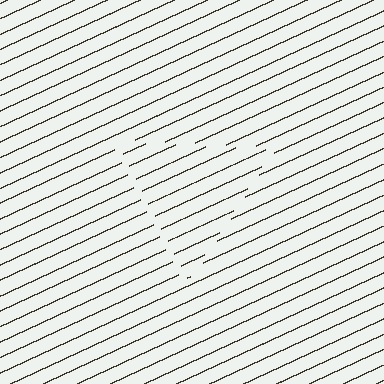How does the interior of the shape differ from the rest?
The interior of the shape contains the same grating, shifted by half a period — the contour is defined by the phase discontinuity where line-ends from the inner and outer gratings abut.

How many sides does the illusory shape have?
3 sides — the line-ends trace a triangle.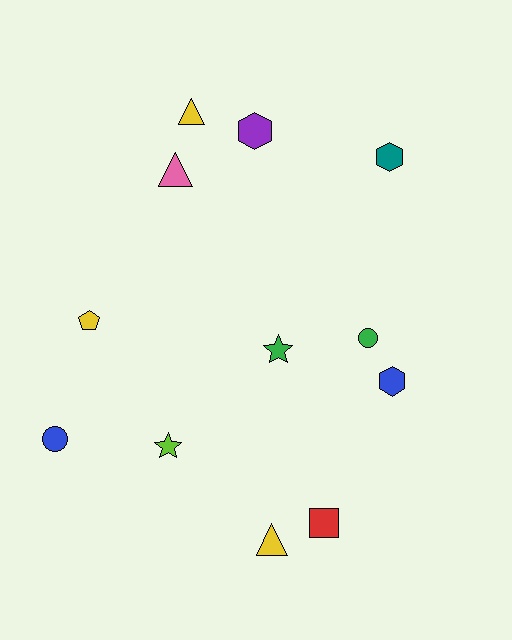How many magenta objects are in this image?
There are no magenta objects.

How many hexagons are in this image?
There are 3 hexagons.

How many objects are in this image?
There are 12 objects.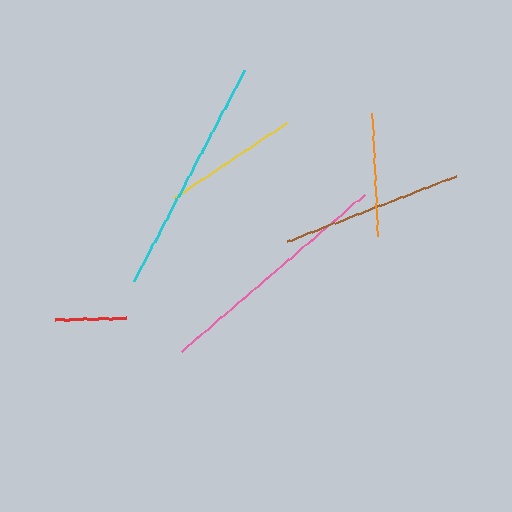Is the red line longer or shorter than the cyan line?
The cyan line is longer than the red line.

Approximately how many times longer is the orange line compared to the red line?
The orange line is approximately 1.7 times the length of the red line.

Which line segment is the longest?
The pink line is the longest at approximately 241 pixels.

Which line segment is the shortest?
The red line is the shortest at approximately 72 pixels.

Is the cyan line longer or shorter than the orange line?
The cyan line is longer than the orange line.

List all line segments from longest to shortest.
From longest to shortest: pink, cyan, brown, yellow, orange, red.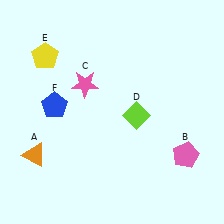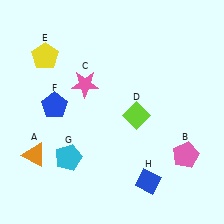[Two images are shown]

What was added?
A cyan pentagon (G), a blue diamond (H) were added in Image 2.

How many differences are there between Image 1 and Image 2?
There are 2 differences between the two images.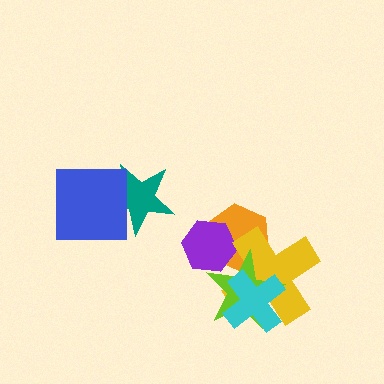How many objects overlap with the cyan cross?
2 objects overlap with the cyan cross.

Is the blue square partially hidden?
No, no other shape covers it.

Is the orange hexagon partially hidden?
Yes, it is partially covered by another shape.